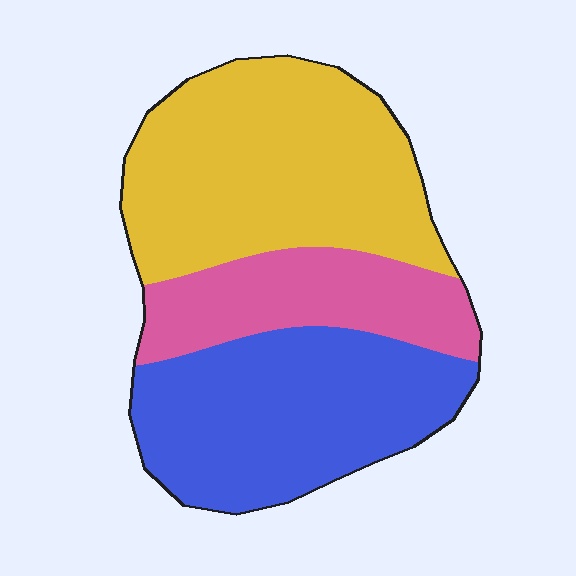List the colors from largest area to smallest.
From largest to smallest: yellow, blue, pink.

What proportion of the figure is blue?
Blue takes up between a third and a half of the figure.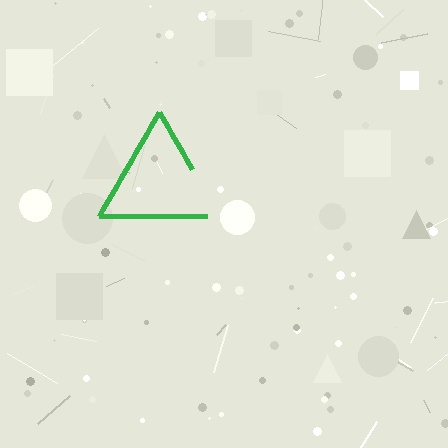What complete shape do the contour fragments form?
The contour fragments form a triangle.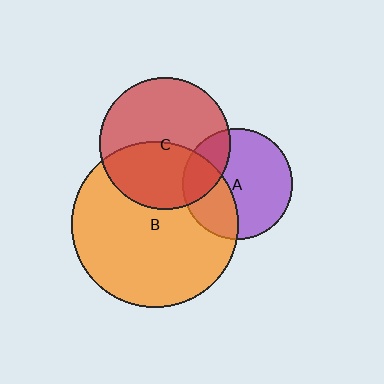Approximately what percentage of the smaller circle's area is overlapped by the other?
Approximately 45%.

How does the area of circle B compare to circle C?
Approximately 1.6 times.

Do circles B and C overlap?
Yes.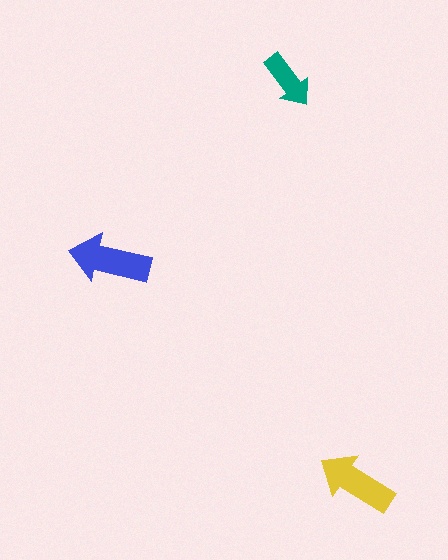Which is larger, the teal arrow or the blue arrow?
The blue one.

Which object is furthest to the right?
The yellow arrow is rightmost.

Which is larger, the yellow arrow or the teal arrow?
The yellow one.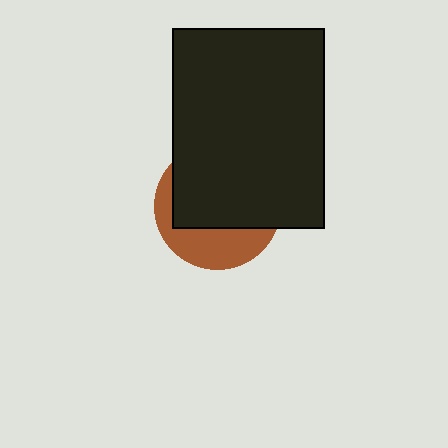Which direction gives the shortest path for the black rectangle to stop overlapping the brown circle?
Moving up gives the shortest separation.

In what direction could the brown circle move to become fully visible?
The brown circle could move down. That would shift it out from behind the black rectangle entirely.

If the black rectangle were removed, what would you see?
You would see the complete brown circle.